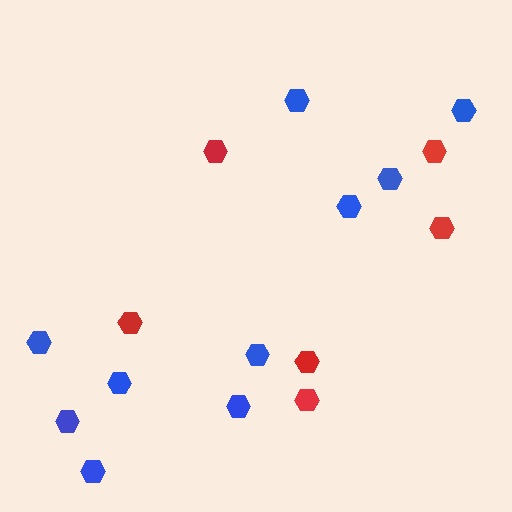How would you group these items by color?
There are 2 groups: one group of red hexagons (6) and one group of blue hexagons (10).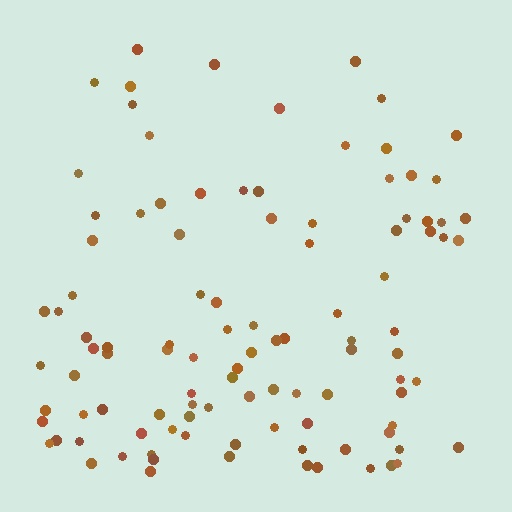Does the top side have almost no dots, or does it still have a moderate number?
Still a moderate number, just noticeably fewer than the bottom.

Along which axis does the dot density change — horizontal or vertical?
Vertical.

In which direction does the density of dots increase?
From top to bottom, with the bottom side densest.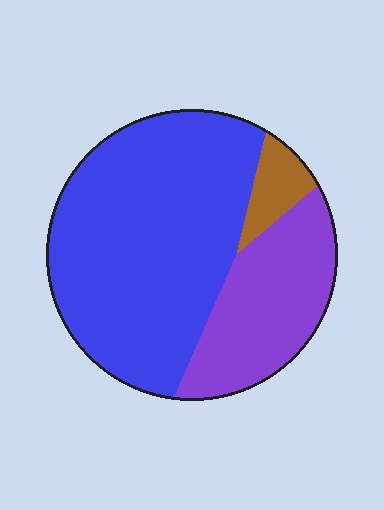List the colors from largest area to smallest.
From largest to smallest: blue, purple, brown.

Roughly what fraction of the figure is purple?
Purple takes up between a sixth and a third of the figure.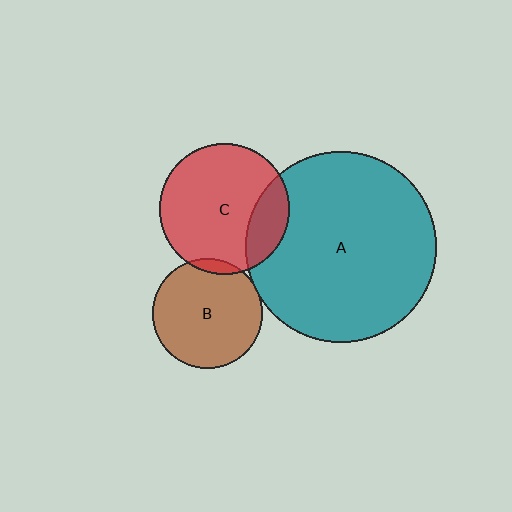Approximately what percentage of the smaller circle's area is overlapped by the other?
Approximately 20%.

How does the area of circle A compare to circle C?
Approximately 2.1 times.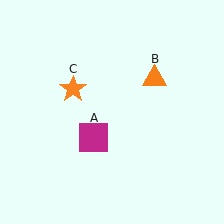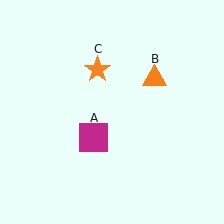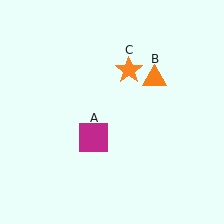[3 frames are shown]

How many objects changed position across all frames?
1 object changed position: orange star (object C).